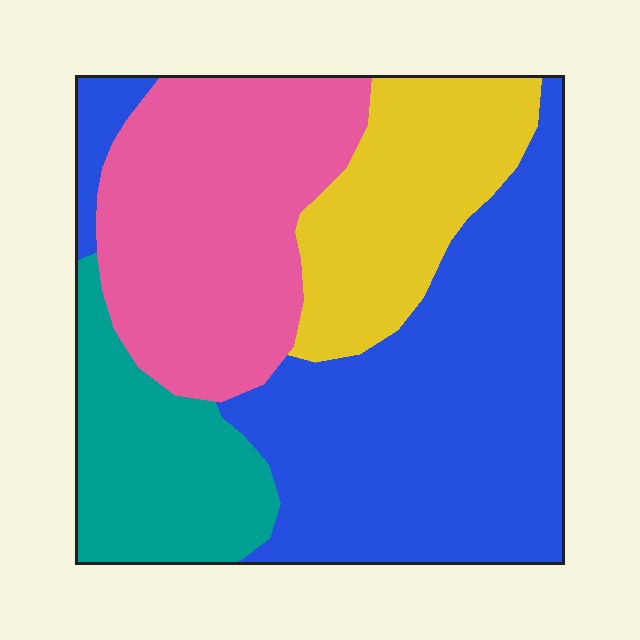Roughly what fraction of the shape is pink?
Pink takes up about one quarter (1/4) of the shape.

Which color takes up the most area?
Blue, at roughly 40%.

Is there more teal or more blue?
Blue.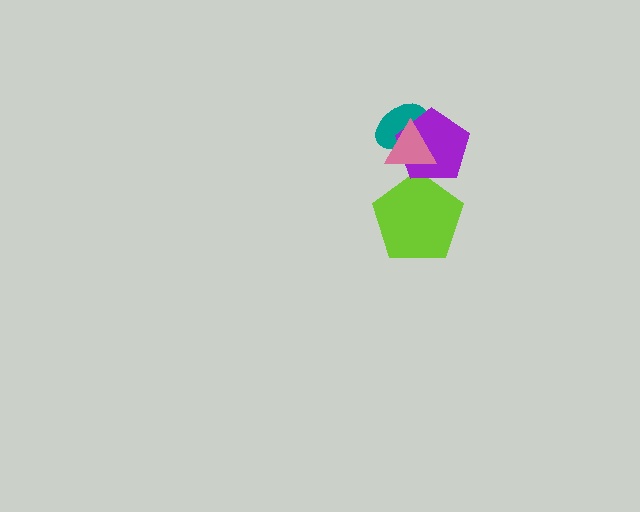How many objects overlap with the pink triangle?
2 objects overlap with the pink triangle.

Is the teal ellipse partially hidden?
Yes, it is partially covered by another shape.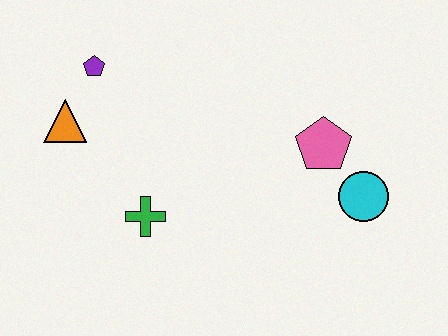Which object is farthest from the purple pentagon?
The cyan circle is farthest from the purple pentagon.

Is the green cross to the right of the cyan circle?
No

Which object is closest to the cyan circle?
The pink pentagon is closest to the cyan circle.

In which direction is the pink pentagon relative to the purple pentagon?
The pink pentagon is to the right of the purple pentagon.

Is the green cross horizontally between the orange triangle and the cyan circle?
Yes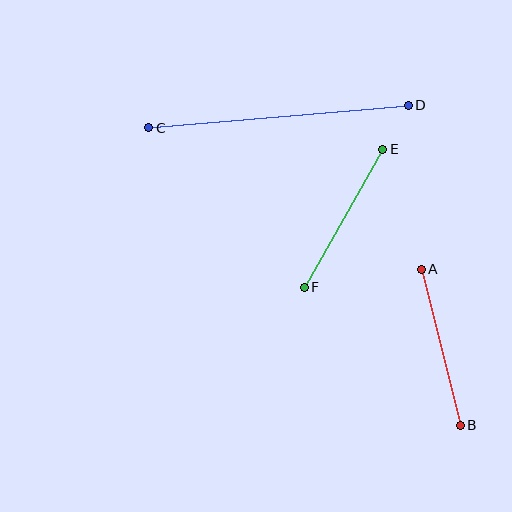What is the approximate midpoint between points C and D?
The midpoint is at approximately (278, 116) pixels.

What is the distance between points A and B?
The distance is approximately 161 pixels.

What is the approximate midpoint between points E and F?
The midpoint is at approximately (343, 218) pixels.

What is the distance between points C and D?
The distance is approximately 260 pixels.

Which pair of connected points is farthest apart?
Points C and D are farthest apart.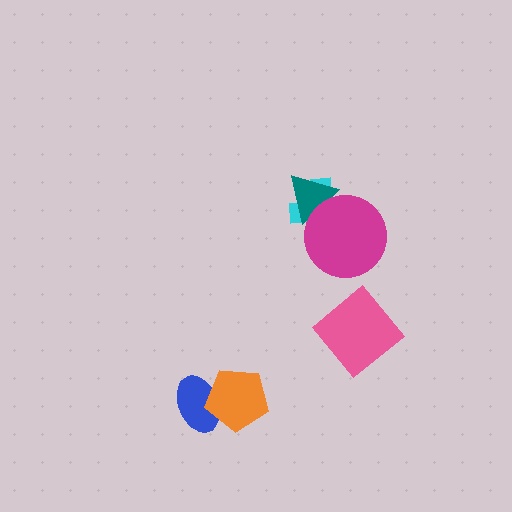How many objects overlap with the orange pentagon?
1 object overlaps with the orange pentagon.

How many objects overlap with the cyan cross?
2 objects overlap with the cyan cross.